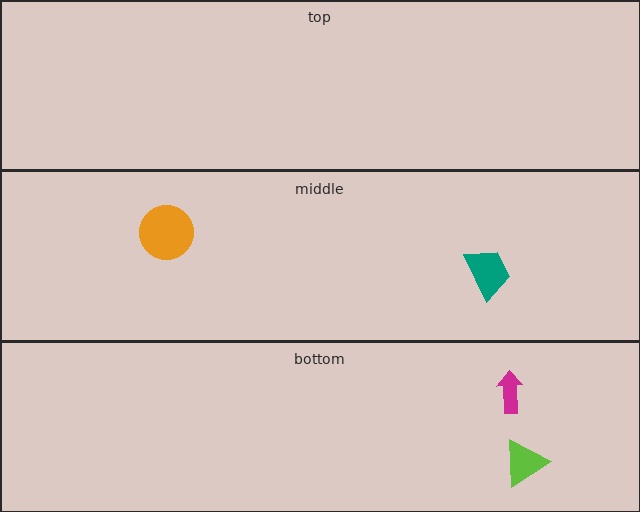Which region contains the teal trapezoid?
The middle region.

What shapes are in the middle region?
The teal trapezoid, the orange circle.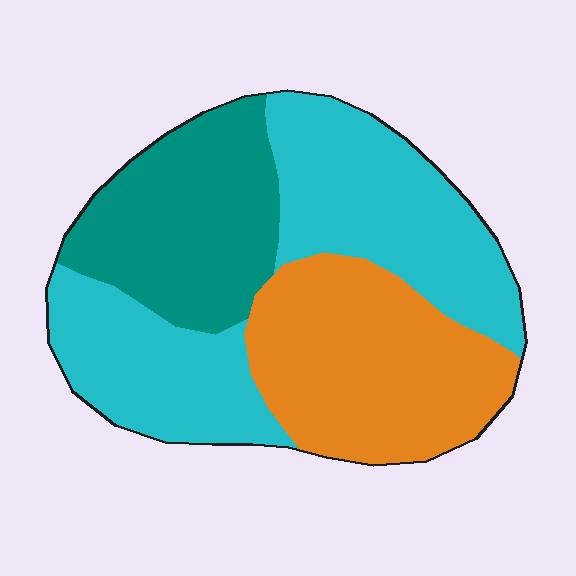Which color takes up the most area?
Cyan, at roughly 45%.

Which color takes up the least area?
Teal, at roughly 25%.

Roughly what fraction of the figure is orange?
Orange covers about 30% of the figure.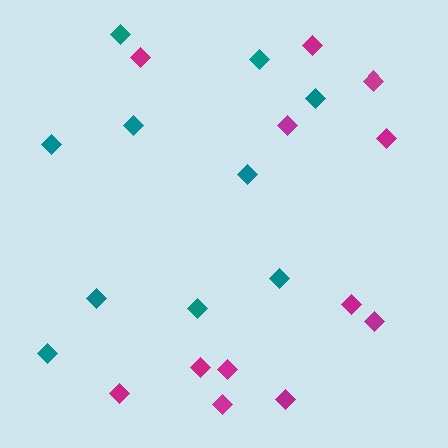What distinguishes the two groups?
There are 2 groups: one group of magenta diamonds (12) and one group of teal diamonds (10).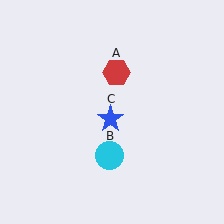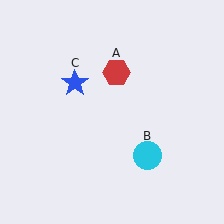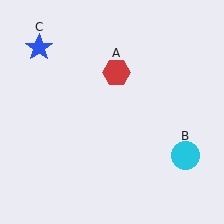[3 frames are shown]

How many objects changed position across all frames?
2 objects changed position: cyan circle (object B), blue star (object C).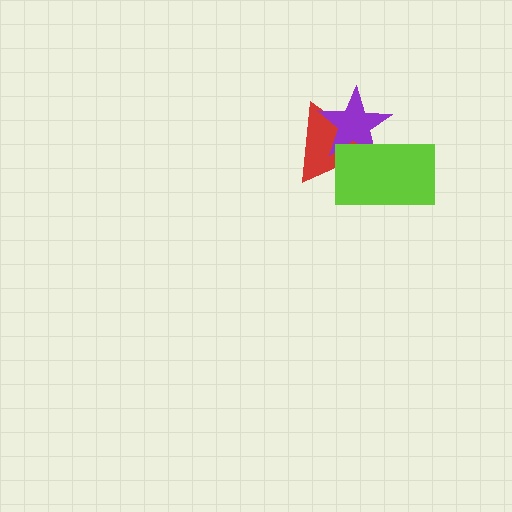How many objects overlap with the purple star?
2 objects overlap with the purple star.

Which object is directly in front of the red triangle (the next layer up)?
The purple star is directly in front of the red triangle.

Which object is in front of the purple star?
The lime rectangle is in front of the purple star.